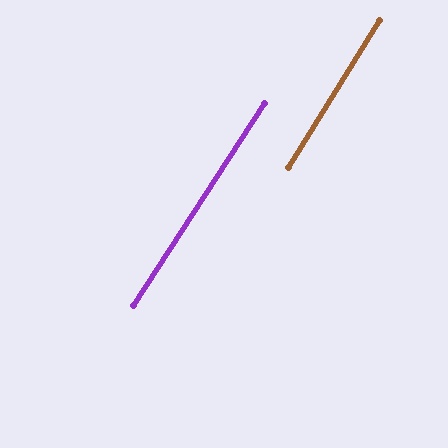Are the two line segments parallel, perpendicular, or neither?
Parallel — their directions differ by only 1.5°.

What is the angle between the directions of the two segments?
Approximately 1 degree.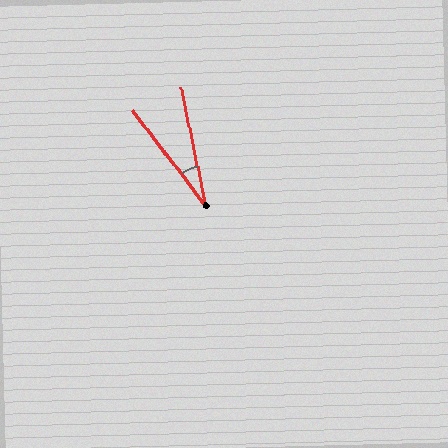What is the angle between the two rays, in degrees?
Approximately 26 degrees.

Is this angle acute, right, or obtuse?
It is acute.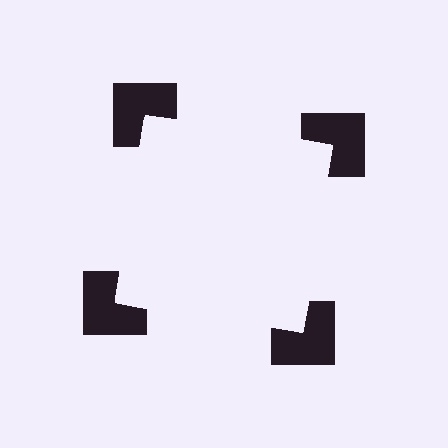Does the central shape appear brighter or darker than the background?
It typically appears slightly brighter than the background, even though no actual brightness change is drawn.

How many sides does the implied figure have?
4 sides.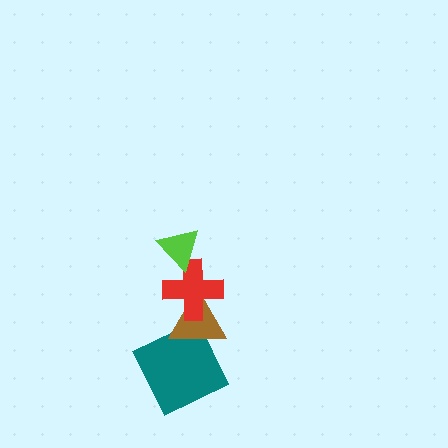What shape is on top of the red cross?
The lime triangle is on top of the red cross.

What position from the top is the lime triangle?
The lime triangle is 1st from the top.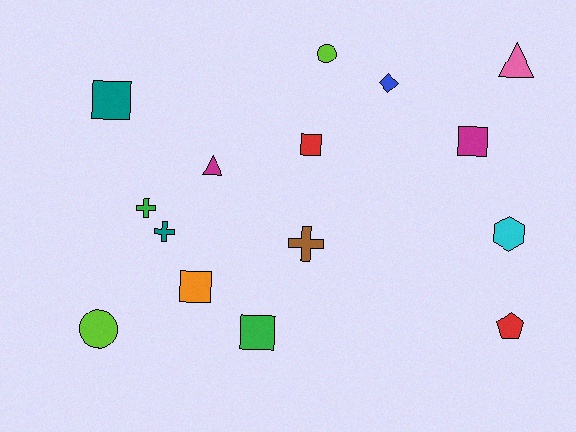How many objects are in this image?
There are 15 objects.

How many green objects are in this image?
There are 2 green objects.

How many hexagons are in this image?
There is 1 hexagon.